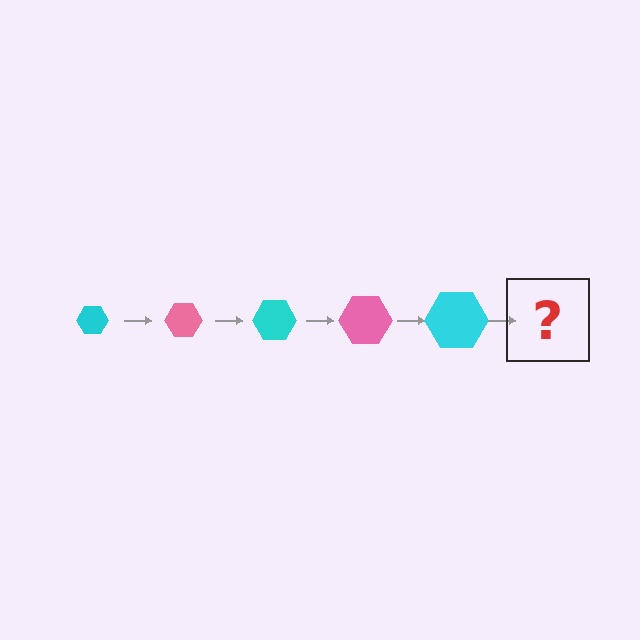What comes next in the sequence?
The next element should be a pink hexagon, larger than the previous one.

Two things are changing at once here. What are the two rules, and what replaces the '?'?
The two rules are that the hexagon grows larger each step and the color cycles through cyan and pink. The '?' should be a pink hexagon, larger than the previous one.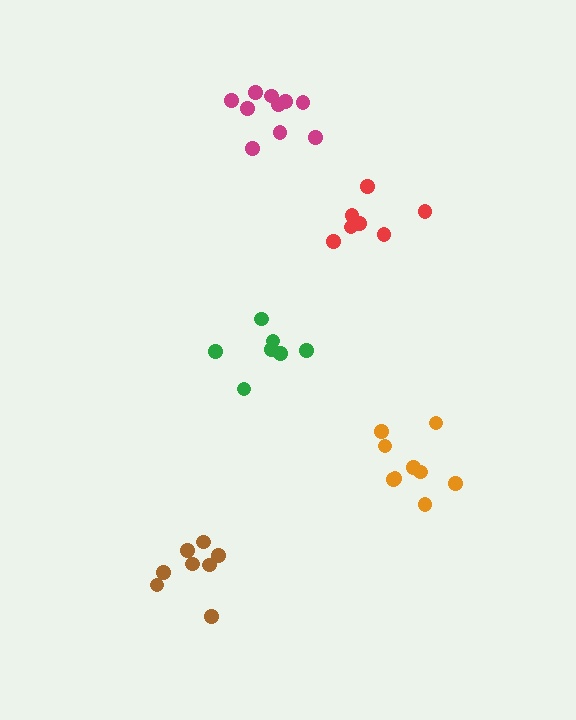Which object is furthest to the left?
The brown cluster is leftmost.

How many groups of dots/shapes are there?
There are 5 groups.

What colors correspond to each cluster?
The clusters are colored: red, green, magenta, brown, orange.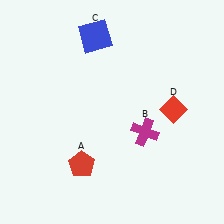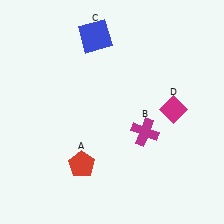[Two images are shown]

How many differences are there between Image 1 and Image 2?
There is 1 difference between the two images.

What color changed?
The diamond (D) changed from red in Image 1 to magenta in Image 2.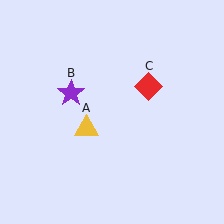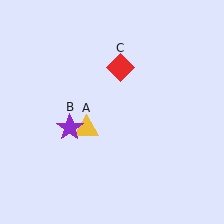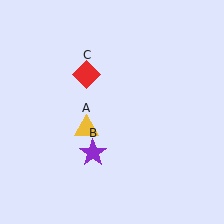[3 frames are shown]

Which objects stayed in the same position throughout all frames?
Yellow triangle (object A) remained stationary.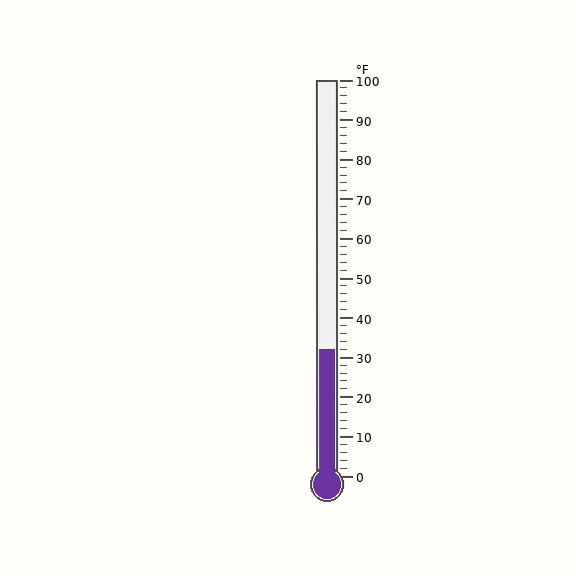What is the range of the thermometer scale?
The thermometer scale ranges from 0°F to 100°F.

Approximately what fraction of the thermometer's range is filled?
The thermometer is filled to approximately 30% of its range.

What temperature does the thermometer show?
The thermometer shows approximately 32°F.